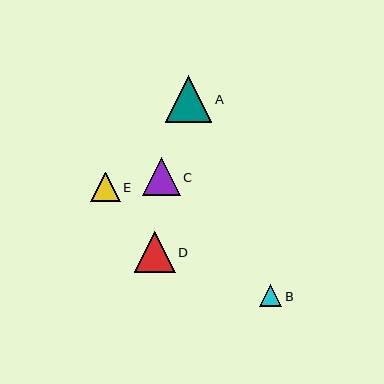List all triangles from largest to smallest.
From largest to smallest: A, D, C, E, B.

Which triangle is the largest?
Triangle A is the largest with a size of approximately 47 pixels.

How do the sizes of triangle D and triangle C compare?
Triangle D and triangle C are approximately the same size.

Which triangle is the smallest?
Triangle B is the smallest with a size of approximately 22 pixels.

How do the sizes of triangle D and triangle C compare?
Triangle D and triangle C are approximately the same size.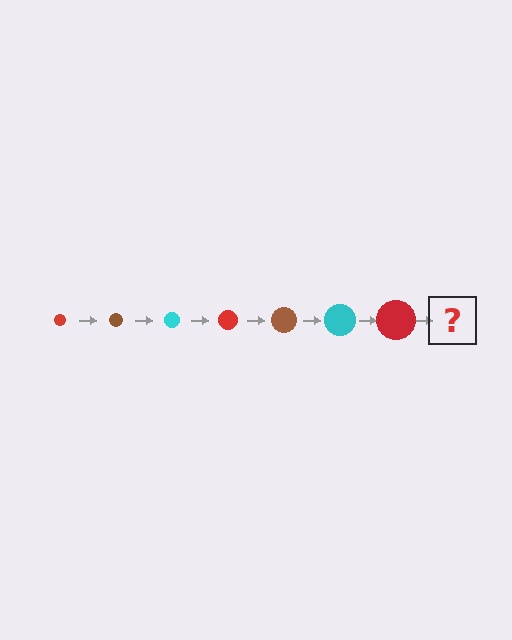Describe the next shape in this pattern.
It should be a brown circle, larger than the previous one.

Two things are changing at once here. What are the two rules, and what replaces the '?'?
The two rules are that the circle grows larger each step and the color cycles through red, brown, and cyan. The '?' should be a brown circle, larger than the previous one.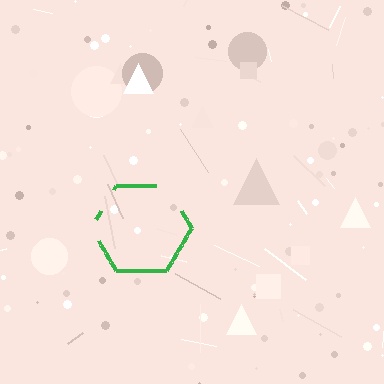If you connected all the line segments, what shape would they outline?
They would outline a hexagon.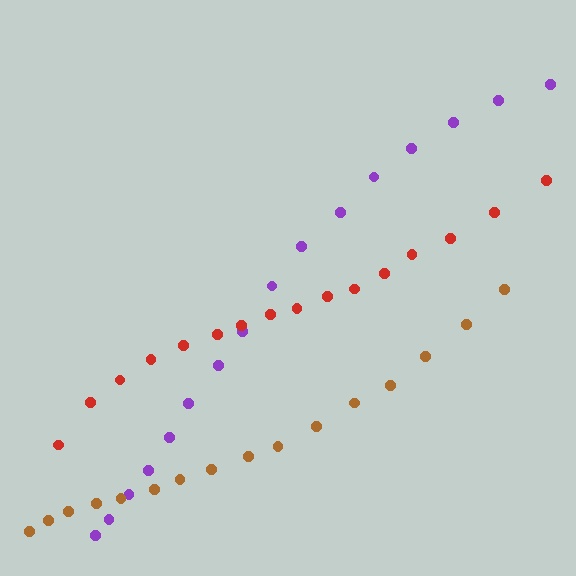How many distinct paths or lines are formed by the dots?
There are 3 distinct paths.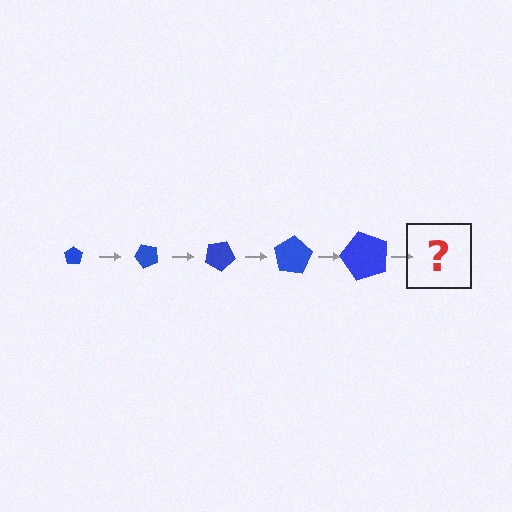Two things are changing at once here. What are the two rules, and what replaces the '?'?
The two rules are that the pentagon grows larger each step and it rotates 50 degrees each step. The '?' should be a pentagon, larger than the previous one and rotated 250 degrees from the start.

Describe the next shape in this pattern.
It should be a pentagon, larger than the previous one and rotated 250 degrees from the start.